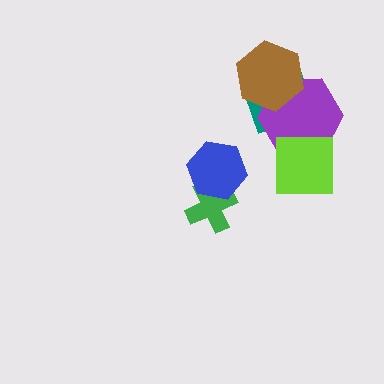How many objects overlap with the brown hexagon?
2 objects overlap with the brown hexagon.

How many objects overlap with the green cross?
1 object overlaps with the green cross.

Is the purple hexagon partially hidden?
Yes, it is partially covered by another shape.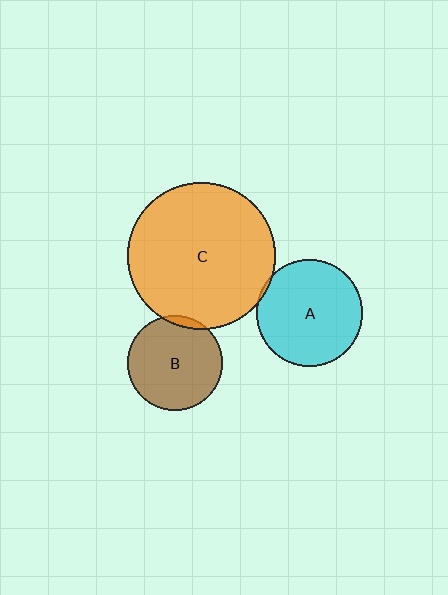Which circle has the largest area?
Circle C (orange).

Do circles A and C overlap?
Yes.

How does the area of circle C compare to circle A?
Approximately 1.9 times.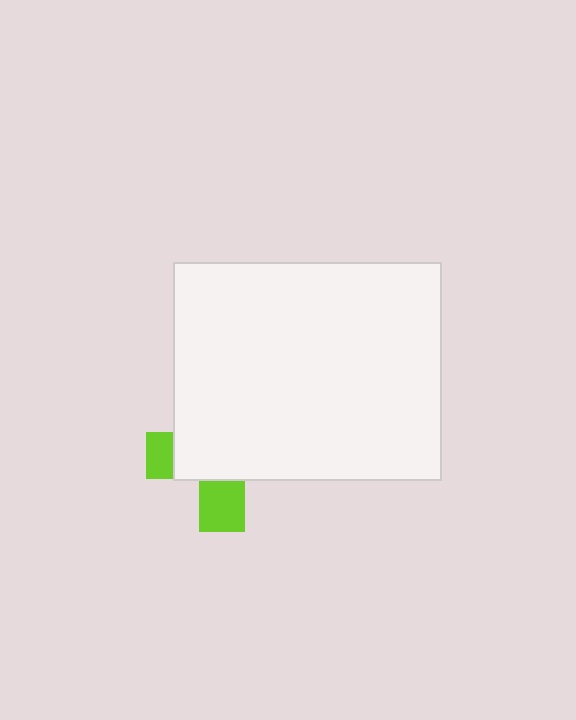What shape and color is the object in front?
The object in front is a white rectangle.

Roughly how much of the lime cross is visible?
A small part of it is visible (roughly 30%).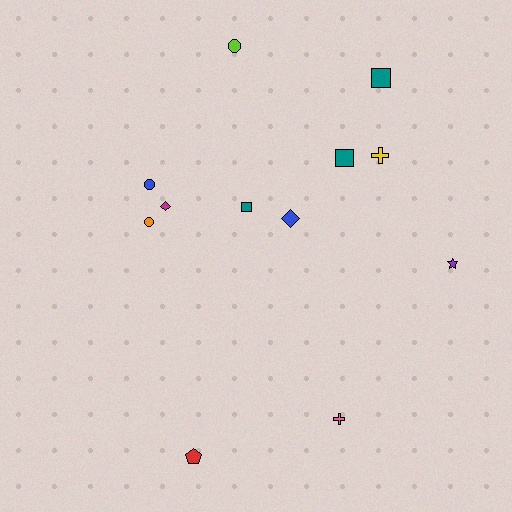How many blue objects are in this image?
There are 2 blue objects.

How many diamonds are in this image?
There are 2 diamonds.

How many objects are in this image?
There are 12 objects.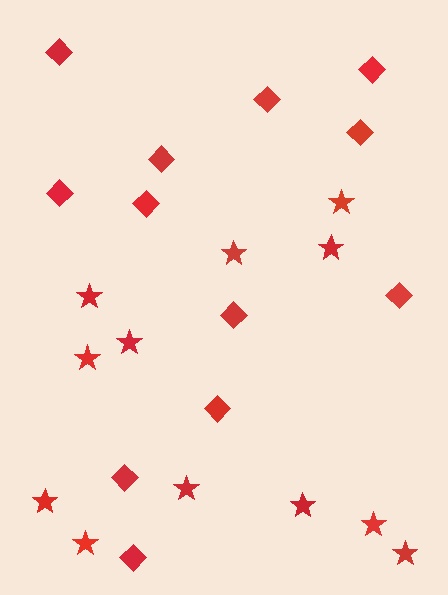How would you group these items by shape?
There are 2 groups: one group of stars (12) and one group of diamonds (12).